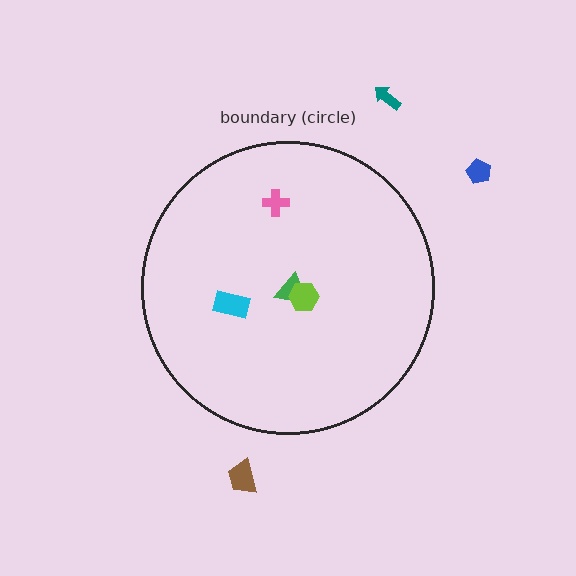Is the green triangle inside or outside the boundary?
Inside.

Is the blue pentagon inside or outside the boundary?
Outside.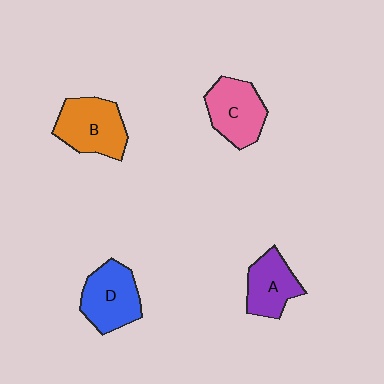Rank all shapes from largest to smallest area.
From largest to smallest: B (orange), D (blue), C (pink), A (purple).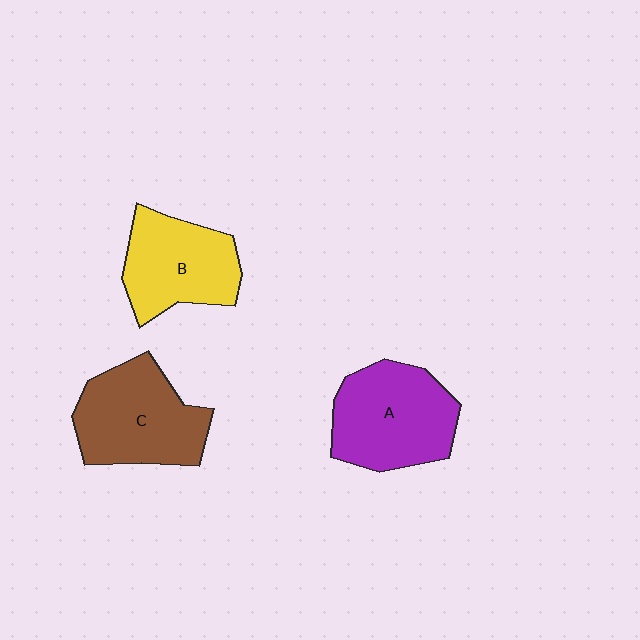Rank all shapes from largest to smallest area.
From largest to smallest: A (purple), C (brown), B (yellow).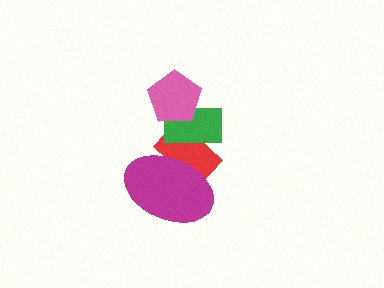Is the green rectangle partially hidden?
Yes, it is partially covered by another shape.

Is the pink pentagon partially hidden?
No, no other shape covers it.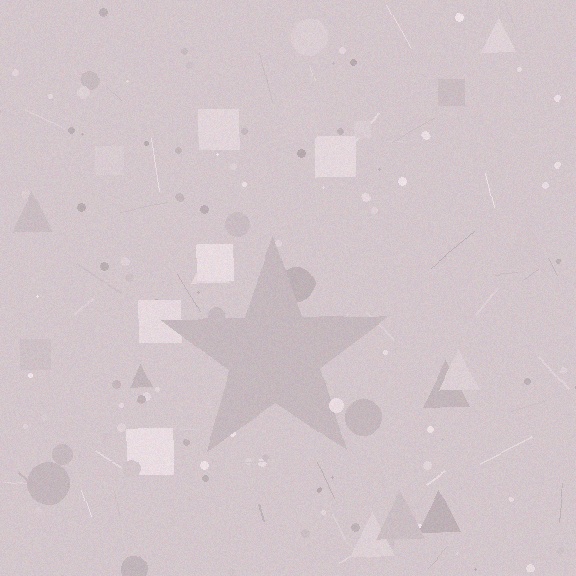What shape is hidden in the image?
A star is hidden in the image.